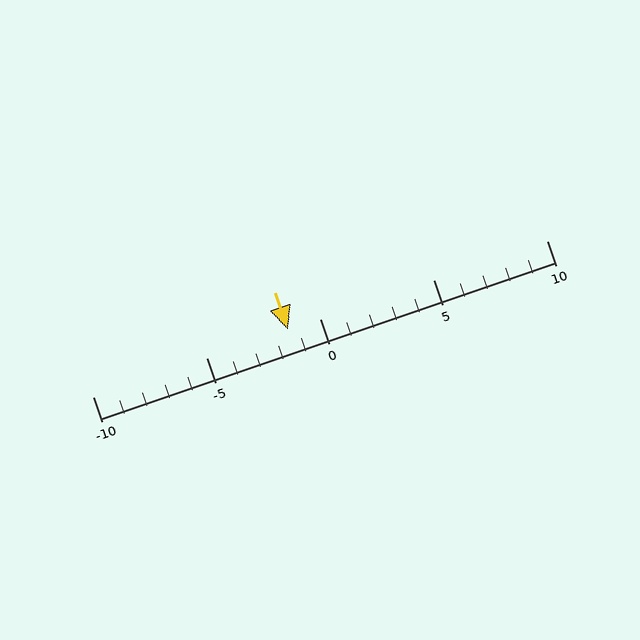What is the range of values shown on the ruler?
The ruler shows values from -10 to 10.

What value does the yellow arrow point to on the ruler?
The yellow arrow points to approximately -1.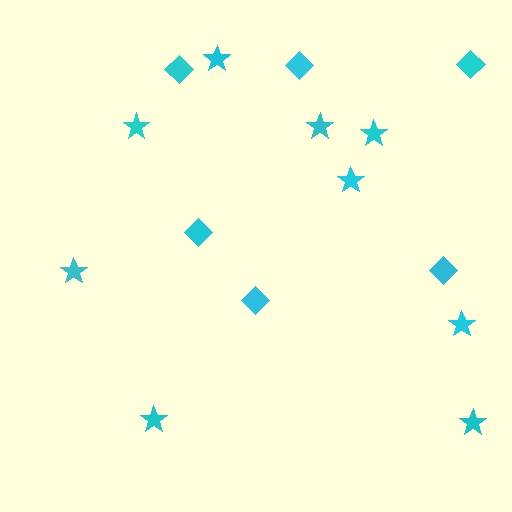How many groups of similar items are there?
There are 2 groups: one group of diamonds (6) and one group of stars (9).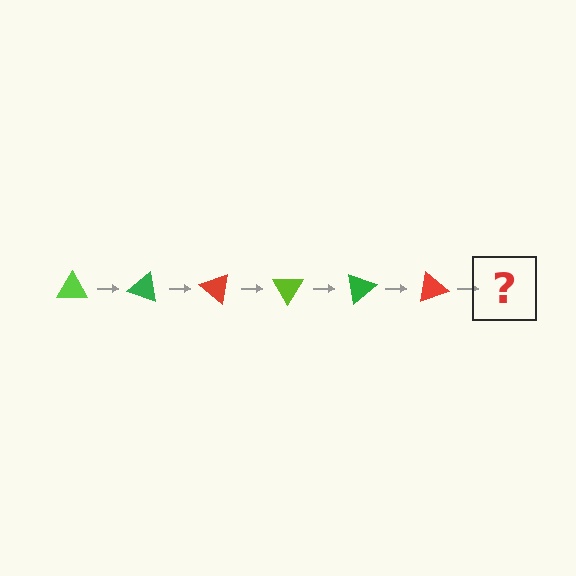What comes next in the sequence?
The next element should be a lime triangle, rotated 120 degrees from the start.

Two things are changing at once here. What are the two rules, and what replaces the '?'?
The two rules are that it rotates 20 degrees each step and the color cycles through lime, green, and red. The '?' should be a lime triangle, rotated 120 degrees from the start.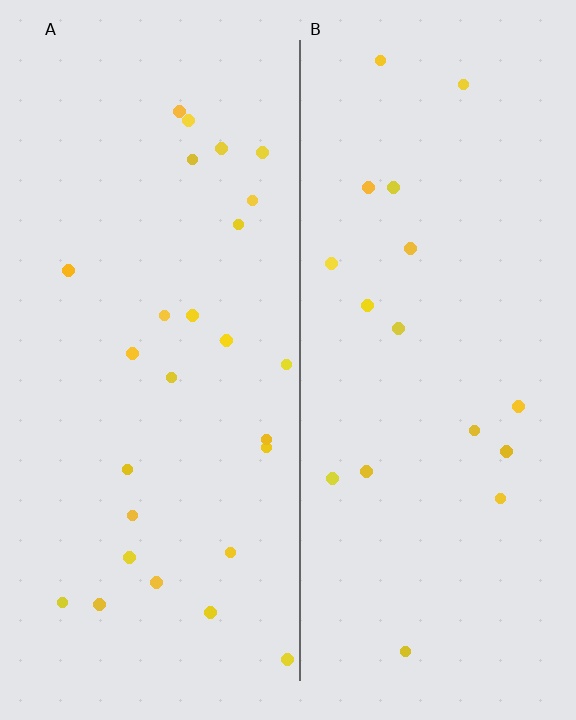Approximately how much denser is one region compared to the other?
Approximately 1.5× — region A over region B.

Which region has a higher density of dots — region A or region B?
A (the left).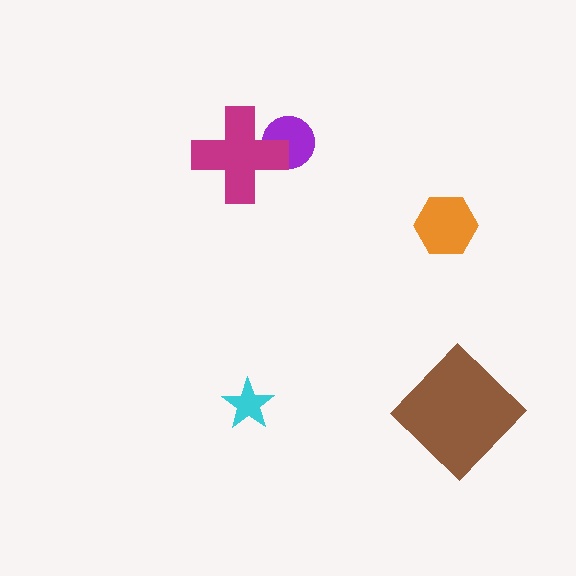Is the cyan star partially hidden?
No, no other shape covers it.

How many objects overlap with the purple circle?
1 object overlaps with the purple circle.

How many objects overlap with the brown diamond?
0 objects overlap with the brown diamond.